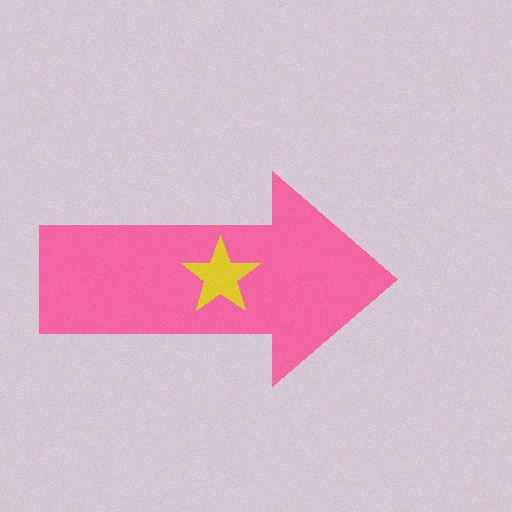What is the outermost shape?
The pink arrow.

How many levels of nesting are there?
2.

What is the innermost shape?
The yellow star.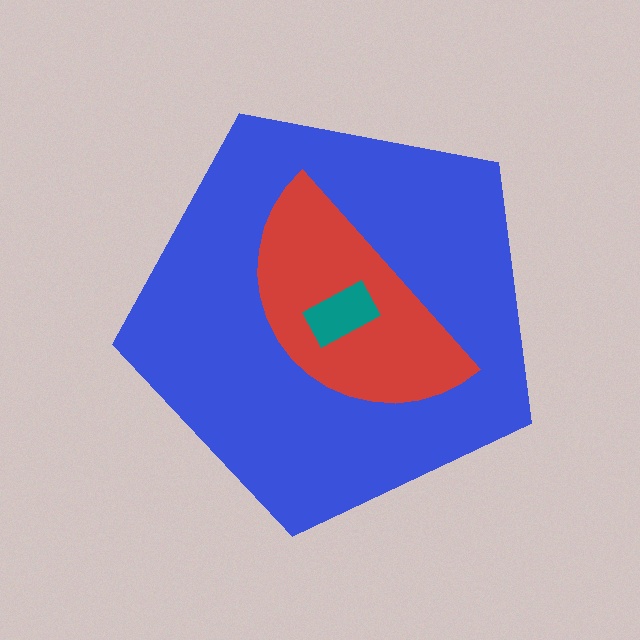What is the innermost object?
The teal rectangle.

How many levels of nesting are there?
3.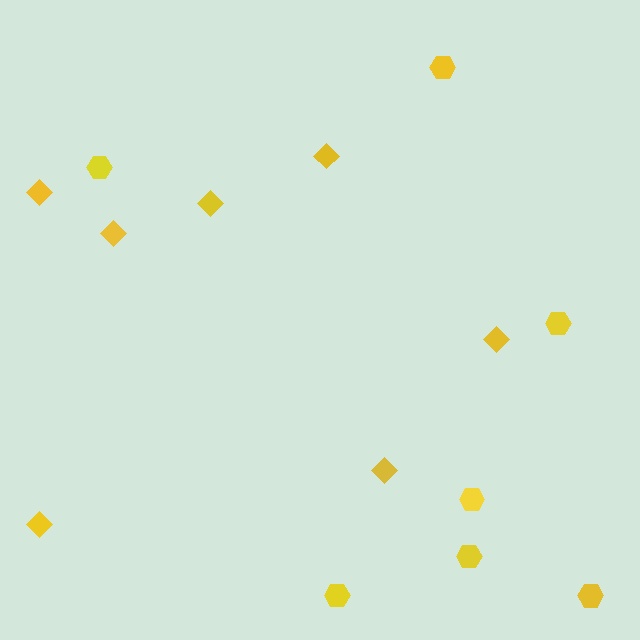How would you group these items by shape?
There are 2 groups: one group of diamonds (7) and one group of hexagons (7).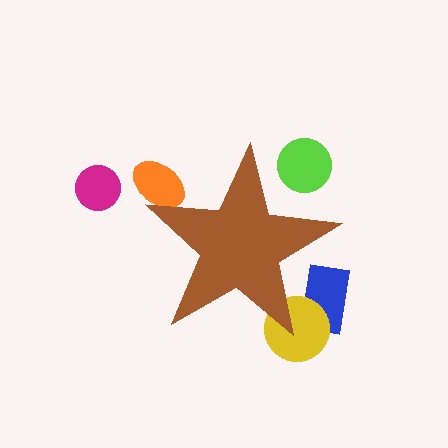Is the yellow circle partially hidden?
Yes, the yellow circle is partially hidden behind the brown star.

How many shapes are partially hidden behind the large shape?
4 shapes are partially hidden.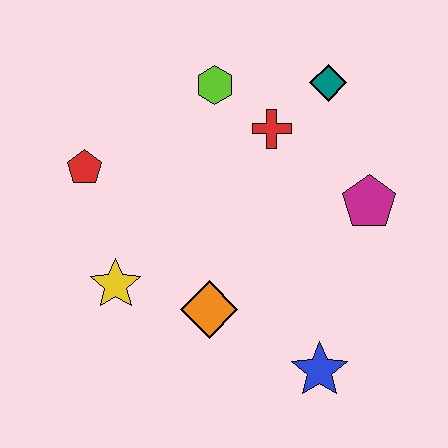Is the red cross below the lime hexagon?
Yes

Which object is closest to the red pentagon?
The yellow star is closest to the red pentagon.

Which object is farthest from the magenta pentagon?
The red pentagon is farthest from the magenta pentagon.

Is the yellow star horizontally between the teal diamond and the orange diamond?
No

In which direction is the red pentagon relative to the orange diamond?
The red pentagon is above the orange diamond.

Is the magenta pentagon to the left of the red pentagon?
No